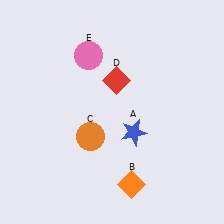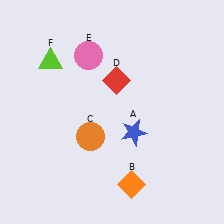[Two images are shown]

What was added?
A lime triangle (F) was added in Image 2.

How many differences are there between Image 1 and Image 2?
There is 1 difference between the two images.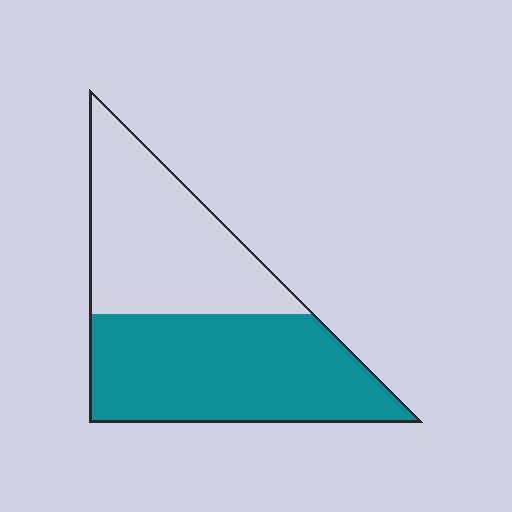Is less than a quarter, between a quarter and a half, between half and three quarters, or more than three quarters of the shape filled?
Between half and three quarters.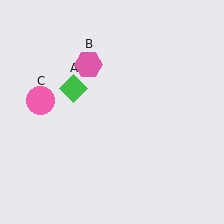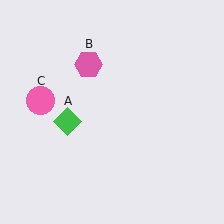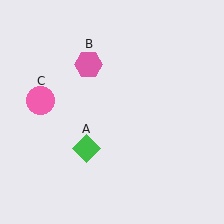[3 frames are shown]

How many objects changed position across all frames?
1 object changed position: green diamond (object A).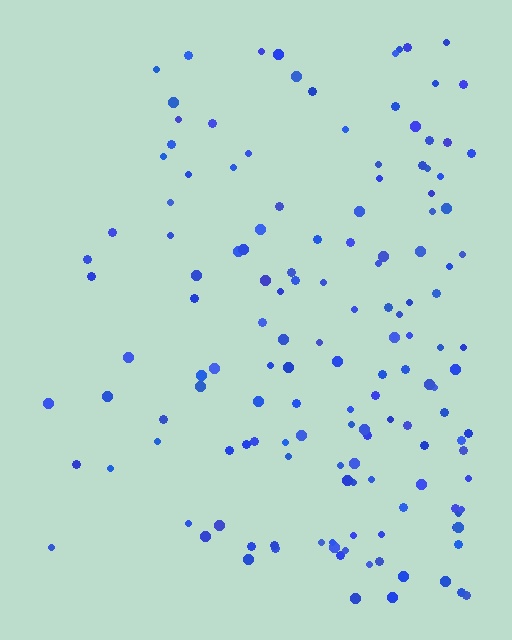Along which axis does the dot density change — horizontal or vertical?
Horizontal.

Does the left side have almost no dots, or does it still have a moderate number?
Still a moderate number, just noticeably fewer than the right.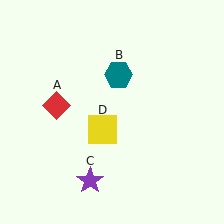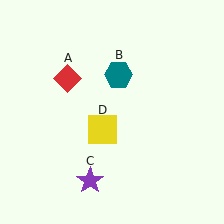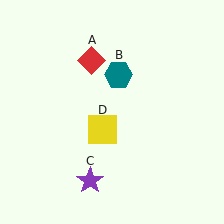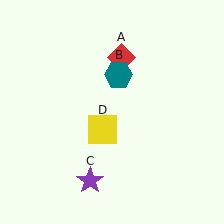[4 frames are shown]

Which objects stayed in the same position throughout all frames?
Teal hexagon (object B) and purple star (object C) and yellow square (object D) remained stationary.